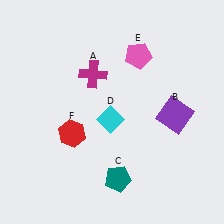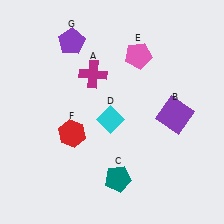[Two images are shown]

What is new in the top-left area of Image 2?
A purple pentagon (G) was added in the top-left area of Image 2.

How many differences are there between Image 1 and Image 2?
There is 1 difference between the two images.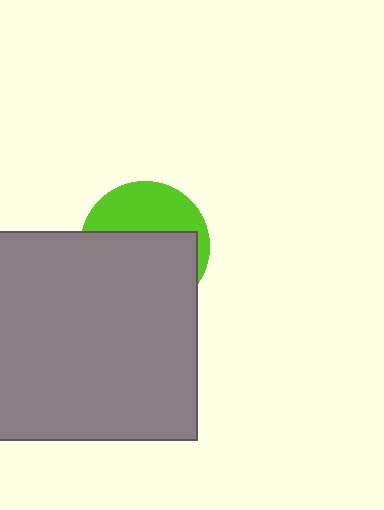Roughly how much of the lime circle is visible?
A small part of it is visible (roughly 39%).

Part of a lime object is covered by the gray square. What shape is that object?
It is a circle.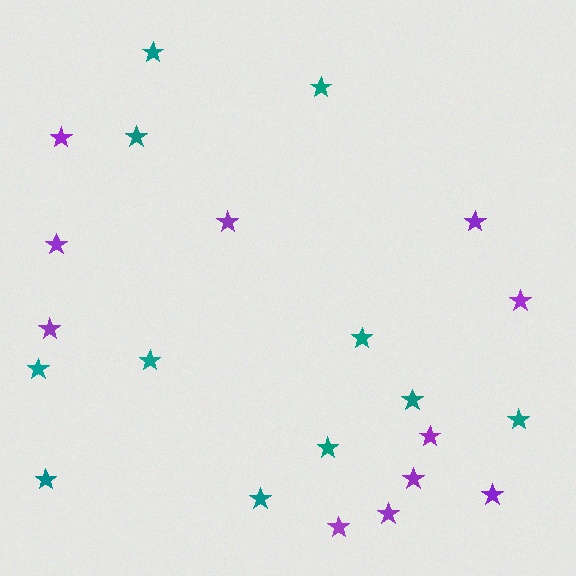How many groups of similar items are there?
There are 2 groups: one group of purple stars (11) and one group of teal stars (11).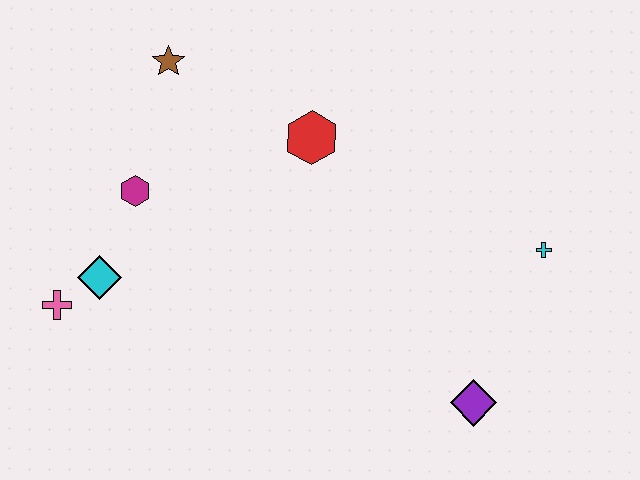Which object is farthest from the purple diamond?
The brown star is farthest from the purple diamond.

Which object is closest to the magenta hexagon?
The cyan diamond is closest to the magenta hexagon.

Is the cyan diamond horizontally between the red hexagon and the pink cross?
Yes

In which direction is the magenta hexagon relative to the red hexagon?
The magenta hexagon is to the left of the red hexagon.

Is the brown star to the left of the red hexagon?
Yes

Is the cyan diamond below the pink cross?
No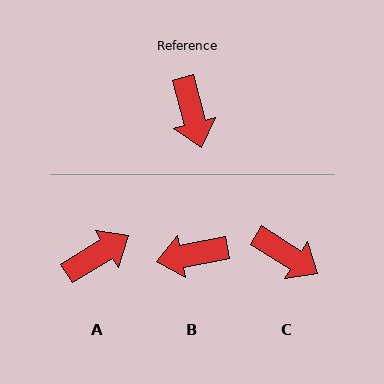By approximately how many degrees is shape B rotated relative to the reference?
Approximately 94 degrees clockwise.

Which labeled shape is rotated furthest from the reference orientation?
A, about 107 degrees away.